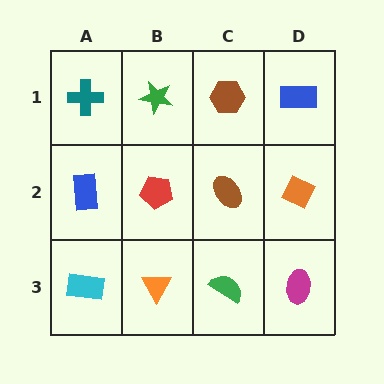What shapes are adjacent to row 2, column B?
A green star (row 1, column B), an orange triangle (row 3, column B), a blue rectangle (row 2, column A), a brown ellipse (row 2, column C).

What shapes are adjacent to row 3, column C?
A brown ellipse (row 2, column C), an orange triangle (row 3, column B), a magenta ellipse (row 3, column D).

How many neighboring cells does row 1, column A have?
2.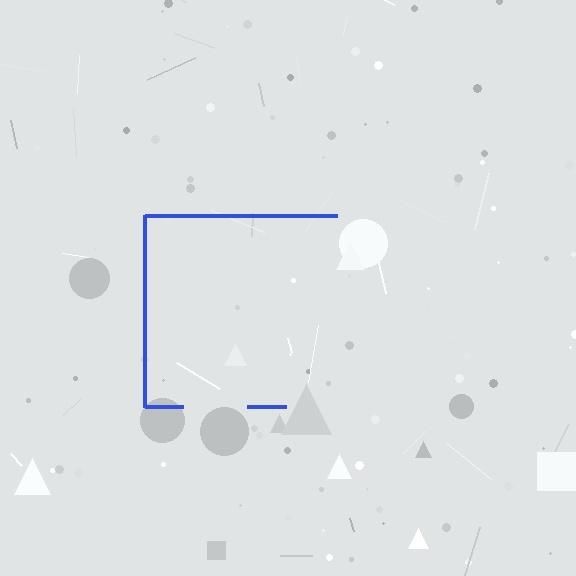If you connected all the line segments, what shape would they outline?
They would outline a square.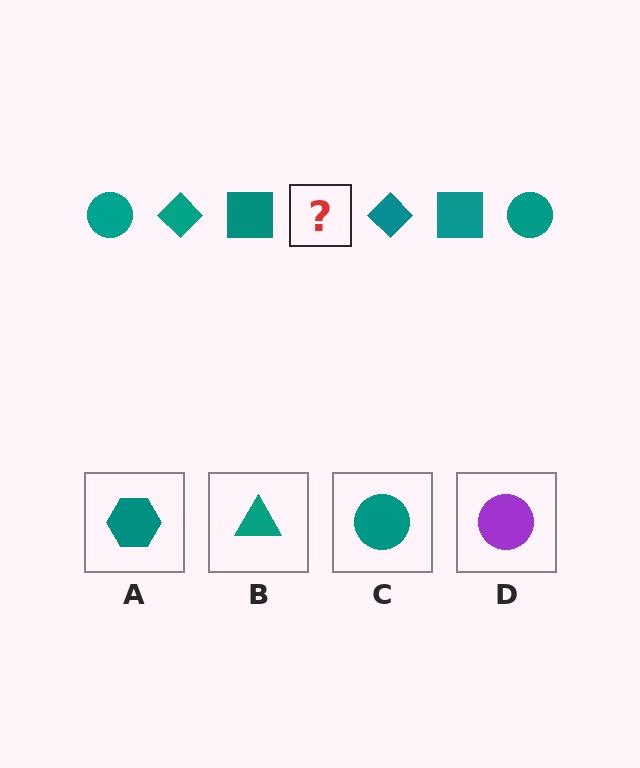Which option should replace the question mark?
Option C.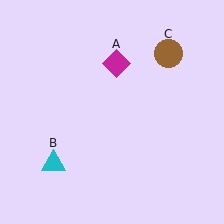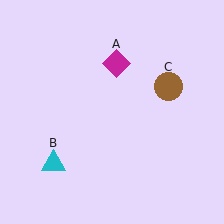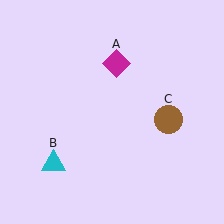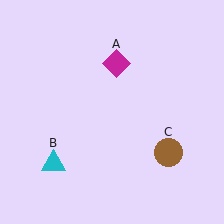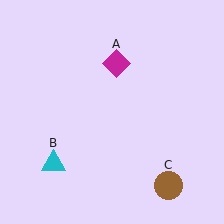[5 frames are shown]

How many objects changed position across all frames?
1 object changed position: brown circle (object C).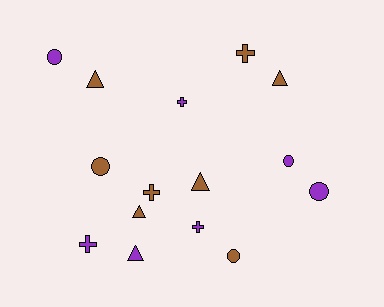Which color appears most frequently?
Brown, with 8 objects.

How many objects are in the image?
There are 15 objects.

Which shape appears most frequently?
Cross, with 5 objects.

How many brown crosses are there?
There are 2 brown crosses.